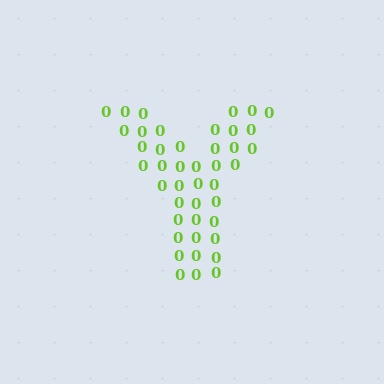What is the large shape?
The large shape is the letter Y.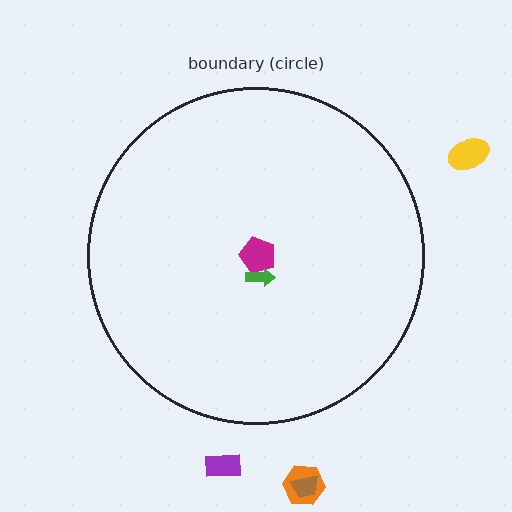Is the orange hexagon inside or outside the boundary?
Outside.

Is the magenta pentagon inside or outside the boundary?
Inside.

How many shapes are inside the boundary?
2 inside, 4 outside.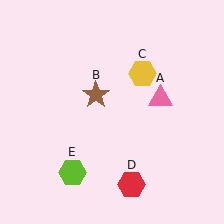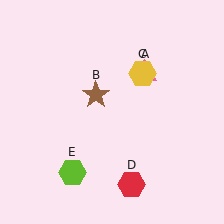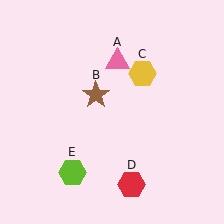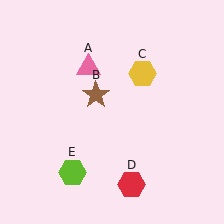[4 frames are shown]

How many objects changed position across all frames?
1 object changed position: pink triangle (object A).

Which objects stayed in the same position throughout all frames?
Brown star (object B) and yellow hexagon (object C) and red hexagon (object D) and lime hexagon (object E) remained stationary.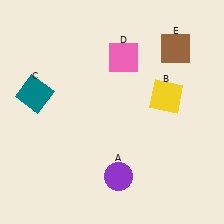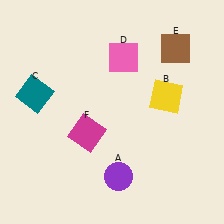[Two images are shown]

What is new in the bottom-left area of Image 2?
A magenta square (F) was added in the bottom-left area of Image 2.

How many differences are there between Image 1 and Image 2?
There is 1 difference between the two images.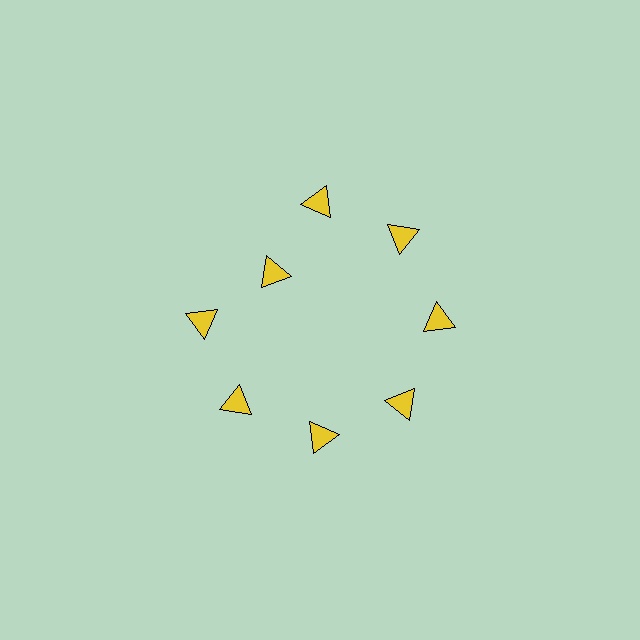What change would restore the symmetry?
The symmetry would be restored by moving it outward, back onto the ring so that all 8 triangles sit at equal angles and equal distance from the center.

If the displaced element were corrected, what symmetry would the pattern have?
It would have 8-fold rotational symmetry — the pattern would map onto itself every 45 degrees.